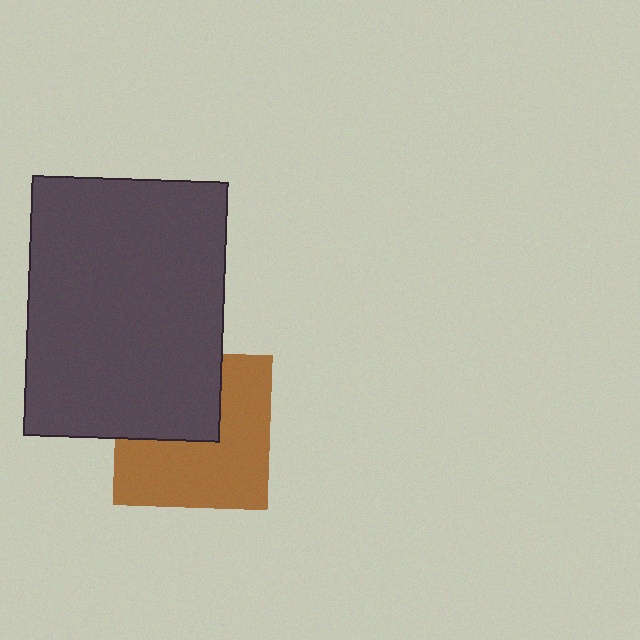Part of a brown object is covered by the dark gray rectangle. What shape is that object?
It is a square.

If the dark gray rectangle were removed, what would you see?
You would see the complete brown square.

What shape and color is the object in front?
The object in front is a dark gray rectangle.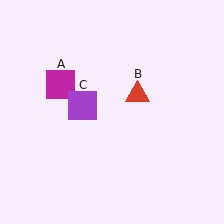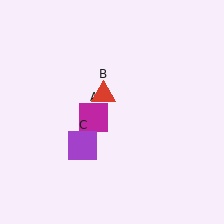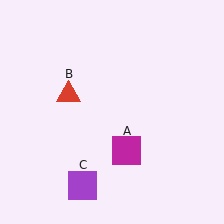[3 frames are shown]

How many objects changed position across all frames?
3 objects changed position: magenta square (object A), red triangle (object B), purple square (object C).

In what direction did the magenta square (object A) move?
The magenta square (object A) moved down and to the right.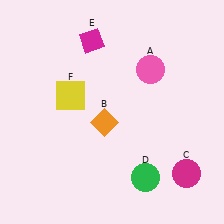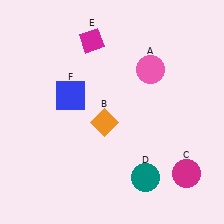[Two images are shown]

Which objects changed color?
D changed from green to teal. F changed from yellow to blue.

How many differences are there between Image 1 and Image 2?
There are 2 differences between the two images.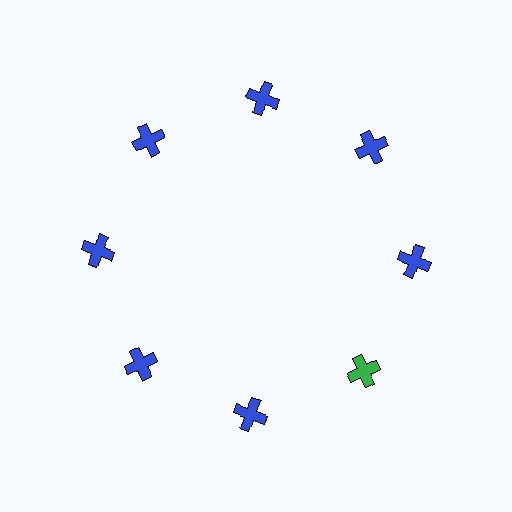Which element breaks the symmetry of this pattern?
The green cross at roughly the 4 o'clock position breaks the symmetry. All other shapes are blue crosses.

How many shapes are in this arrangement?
There are 8 shapes arranged in a ring pattern.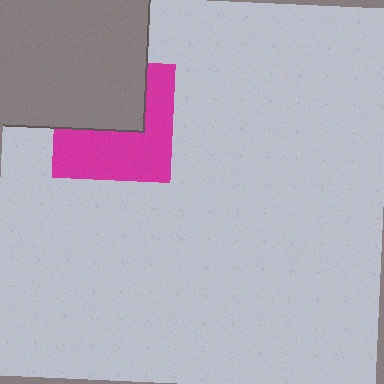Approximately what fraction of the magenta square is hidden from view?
Roughly 45% of the magenta square is hidden behind the gray square.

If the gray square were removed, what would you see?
You would see the complete magenta square.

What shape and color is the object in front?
The object in front is a gray square.